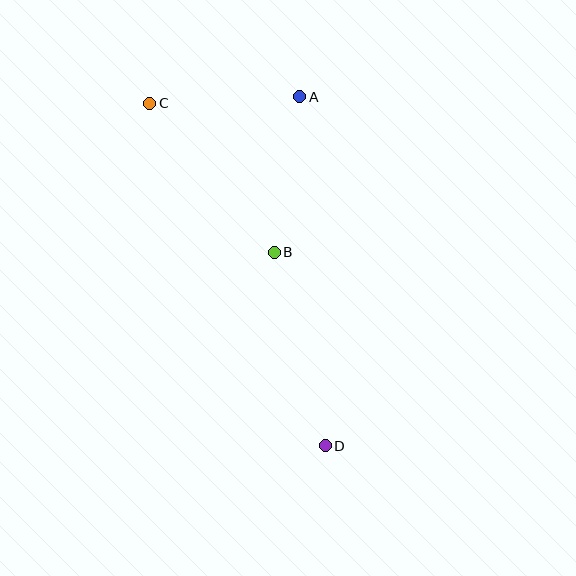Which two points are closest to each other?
Points A and C are closest to each other.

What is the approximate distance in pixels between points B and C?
The distance between B and C is approximately 194 pixels.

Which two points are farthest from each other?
Points C and D are farthest from each other.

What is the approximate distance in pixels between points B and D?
The distance between B and D is approximately 200 pixels.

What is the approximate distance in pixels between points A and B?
The distance between A and B is approximately 158 pixels.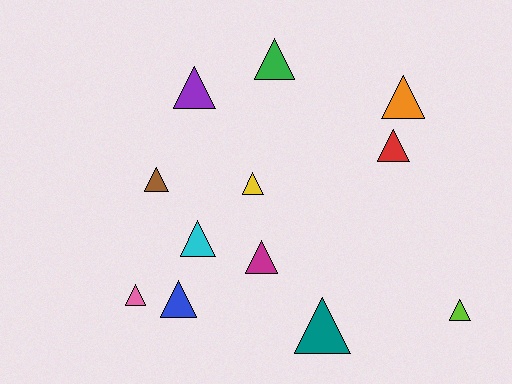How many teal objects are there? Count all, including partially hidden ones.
There is 1 teal object.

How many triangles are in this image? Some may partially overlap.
There are 12 triangles.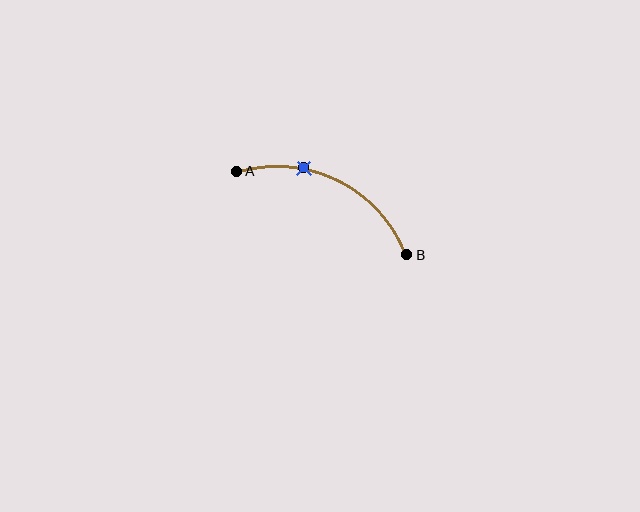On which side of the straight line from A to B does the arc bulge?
The arc bulges above the straight line connecting A and B.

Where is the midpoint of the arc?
The arc midpoint is the point on the curve farthest from the straight line joining A and B. It sits above that line.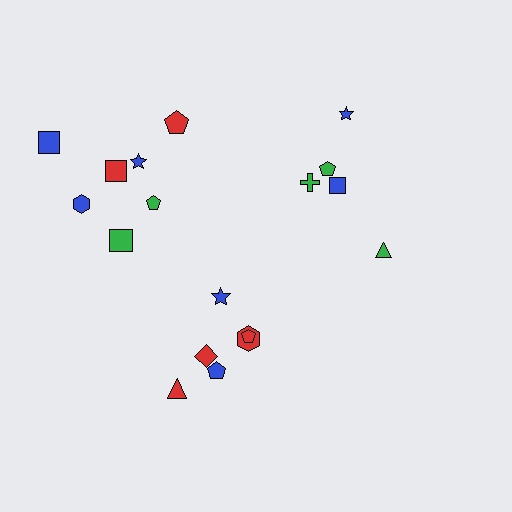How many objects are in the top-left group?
There are 7 objects.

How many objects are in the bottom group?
There are 6 objects.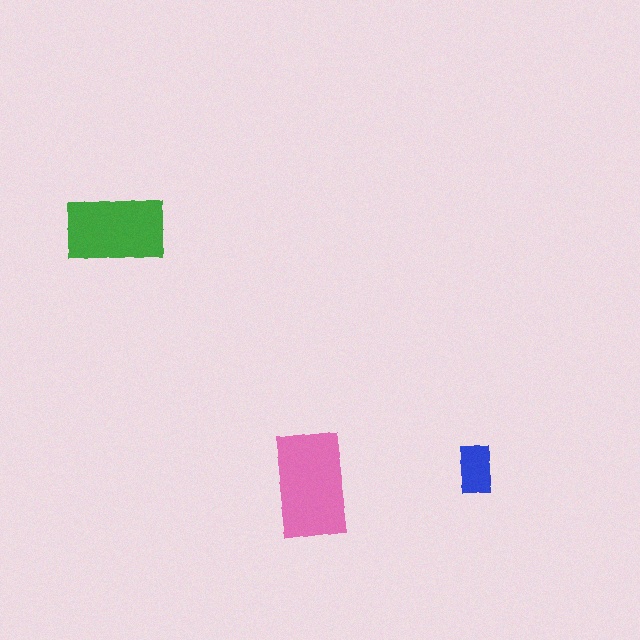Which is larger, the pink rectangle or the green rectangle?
The pink one.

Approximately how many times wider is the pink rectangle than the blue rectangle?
About 2 times wider.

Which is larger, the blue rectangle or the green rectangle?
The green one.